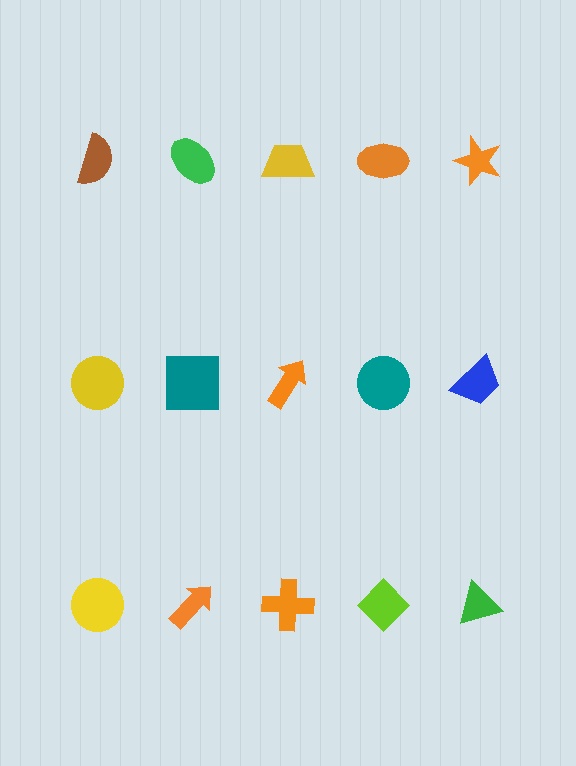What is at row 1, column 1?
A brown semicircle.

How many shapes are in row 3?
5 shapes.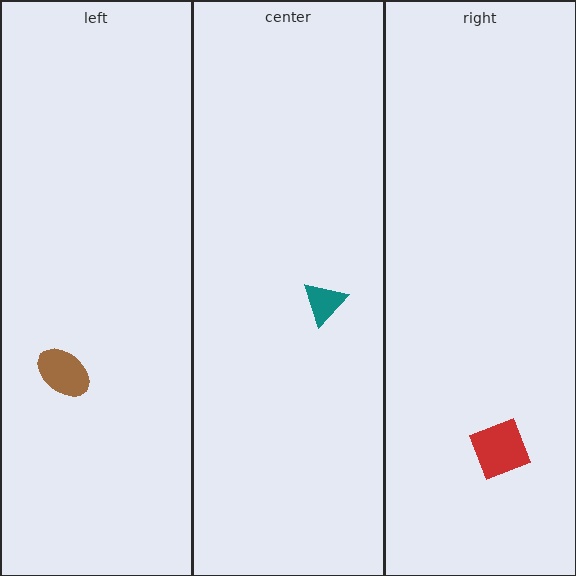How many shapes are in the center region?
1.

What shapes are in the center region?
The teal triangle.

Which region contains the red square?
The right region.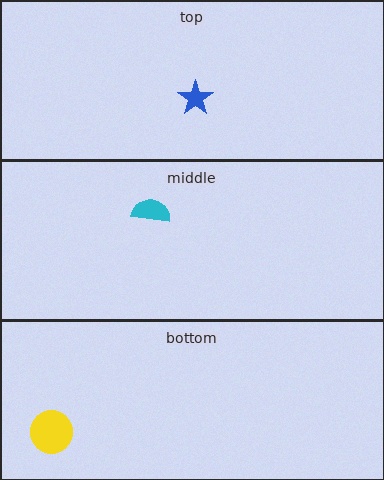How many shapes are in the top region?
1.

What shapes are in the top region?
The blue star.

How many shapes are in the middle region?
1.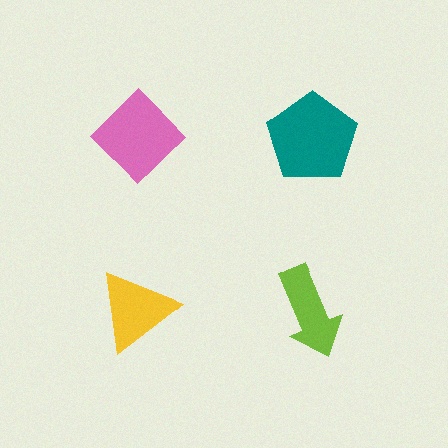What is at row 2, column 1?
A yellow triangle.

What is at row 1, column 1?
A pink diamond.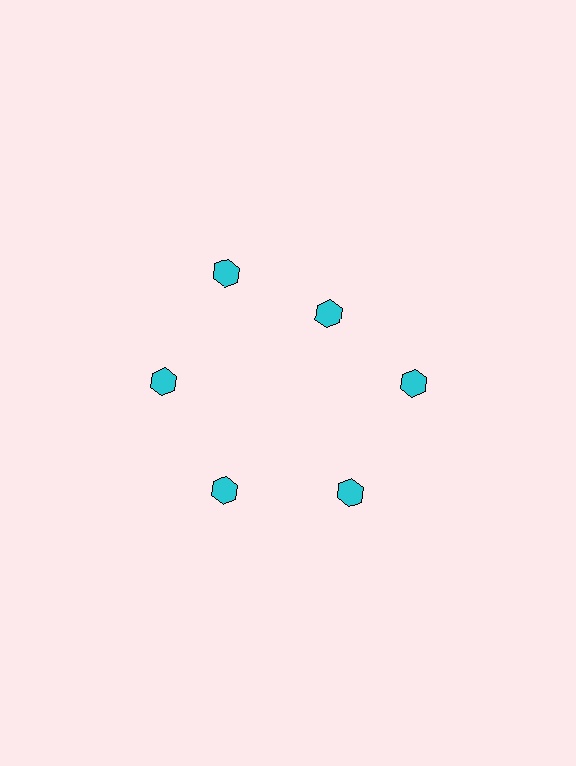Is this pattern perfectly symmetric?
No. The 6 cyan hexagons are arranged in a ring, but one element near the 1 o'clock position is pulled inward toward the center, breaking the 6-fold rotational symmetry.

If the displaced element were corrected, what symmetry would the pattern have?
It would have 6-fold rotational symmetry — the pattern would map onto itself every 60 degrees.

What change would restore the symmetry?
The symmetry would be restored by moving it outward, back onto the ring so that all 6 hexagons sit at equal angles and equal distance from the center.